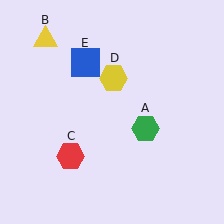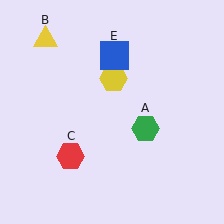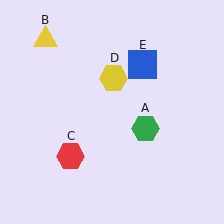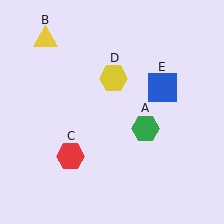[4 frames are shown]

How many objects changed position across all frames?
1 object changed position: blue square (object E).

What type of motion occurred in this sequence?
The blue square (object E) rotated clockwise around the center of the scene.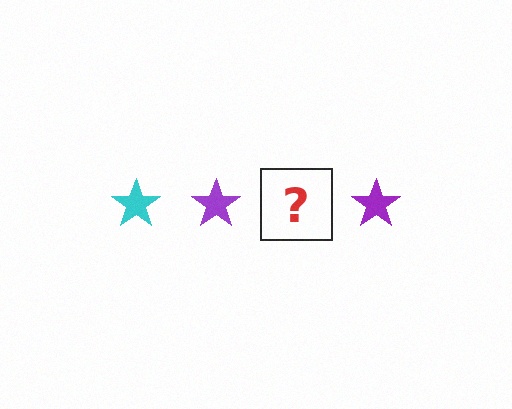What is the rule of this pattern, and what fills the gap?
The rule is that the pattern cycles through cyan, purple stars. The gap should be filled with a cyan star.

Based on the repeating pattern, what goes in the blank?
The blank should be a cyan star.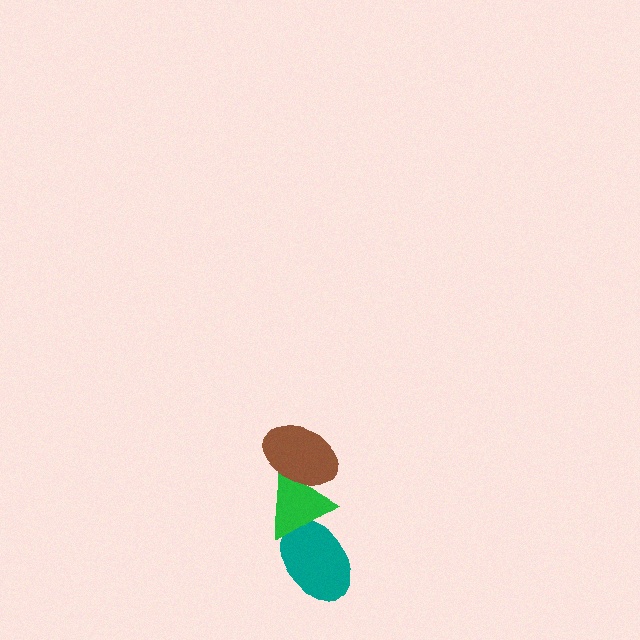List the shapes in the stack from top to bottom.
From top to bottom: the brown ellipse, the green triangle, the teal ellipse.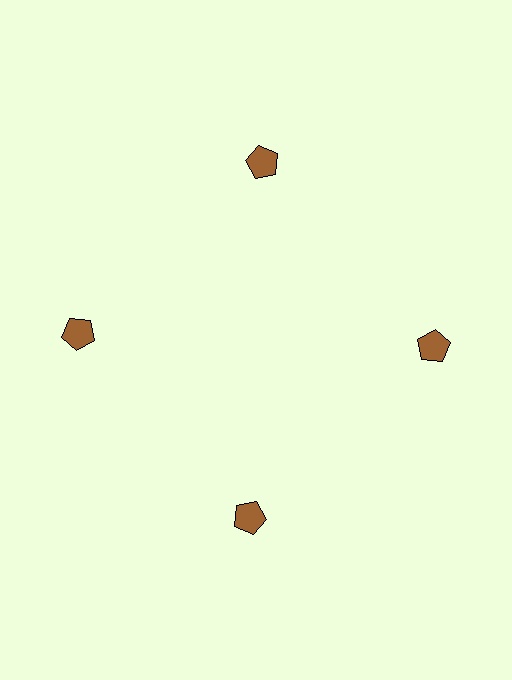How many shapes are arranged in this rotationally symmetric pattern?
There are 4 shapes, arranged in 4 groups of 1.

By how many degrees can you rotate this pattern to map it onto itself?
The pattern maps onto itself every 90 degrees of rotation.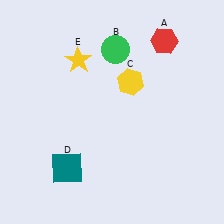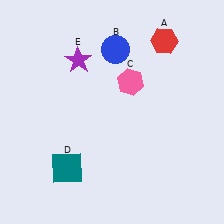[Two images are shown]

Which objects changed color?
B changed from green to blue. C changed from yellow to pink. E changed from yellow to purple.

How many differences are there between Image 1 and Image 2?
There are 3 differences between the two images.